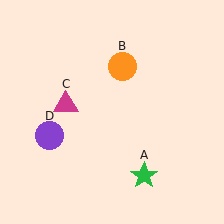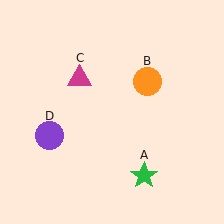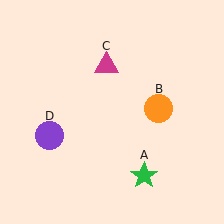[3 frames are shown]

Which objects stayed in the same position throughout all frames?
Green star (object A) and purple circle (object D) remained stationary.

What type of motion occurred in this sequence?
The orange circle (object B), magenta triangle (object C) rotated clockwise around the center of the scene.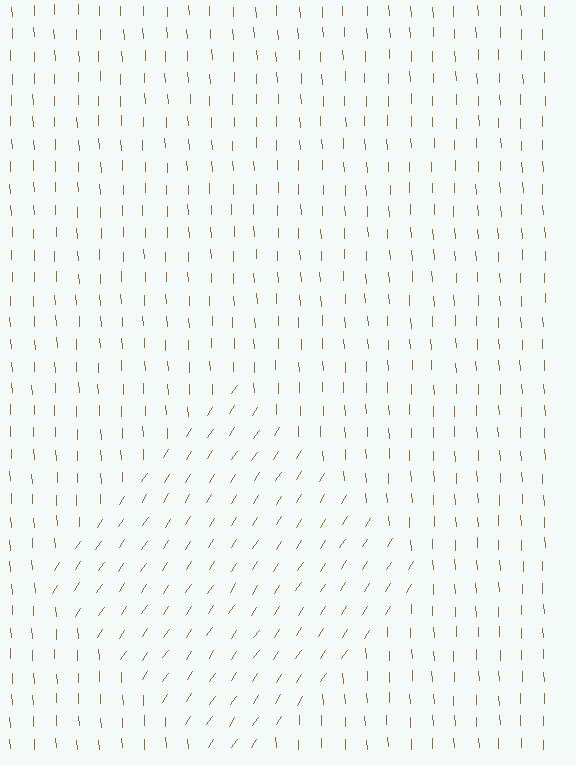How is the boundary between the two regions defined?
The boundary is defined purely by a change in line orientation (approximately 36 degrees difference). All lines are the same color and thickness.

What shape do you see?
I see a diamond.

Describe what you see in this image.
The image is filled with small brown line segments. A diamond region in the image has lines oriented differently from the surrounding lines, creating a visible texture boundary.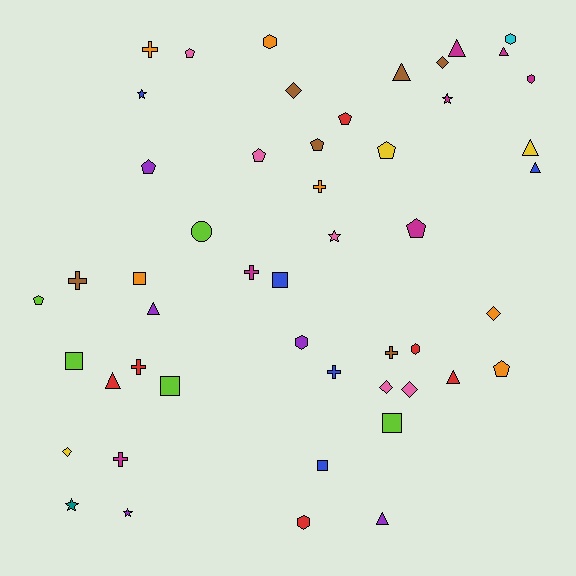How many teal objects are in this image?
There is 1 teal object.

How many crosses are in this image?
There are 8 crosses.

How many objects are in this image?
There are 50 objects.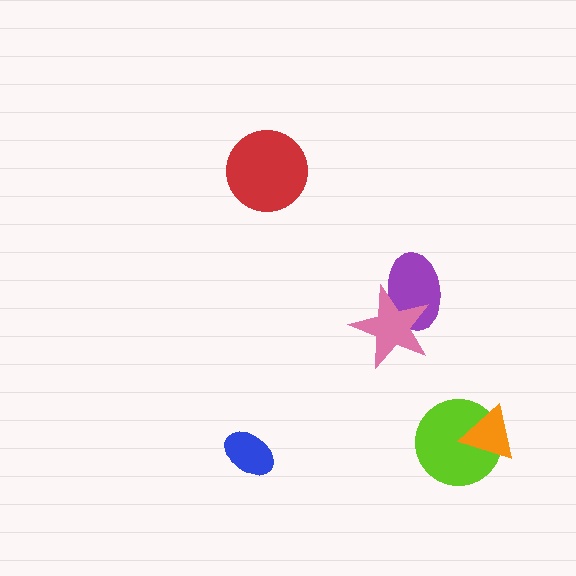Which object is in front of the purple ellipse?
The pink star is in front of the purple ellipse.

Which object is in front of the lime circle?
The orange triangle is in front of the lime circle.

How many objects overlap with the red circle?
0 objects overlap with the red circle.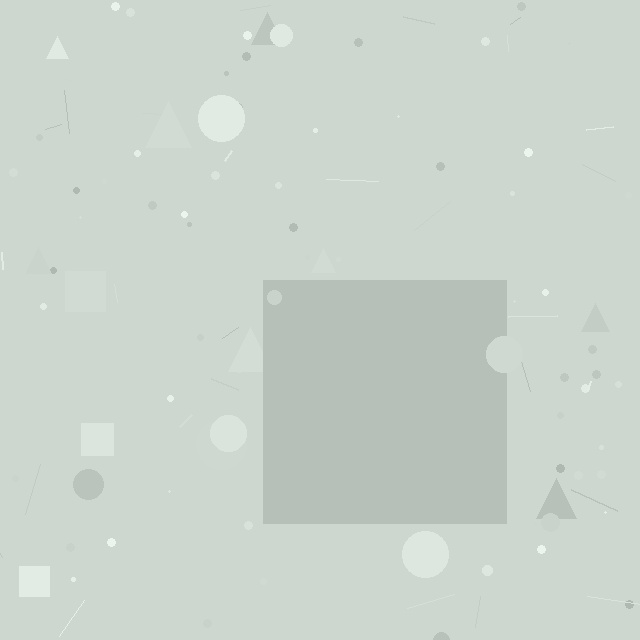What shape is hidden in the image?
A square is hidden in the image.